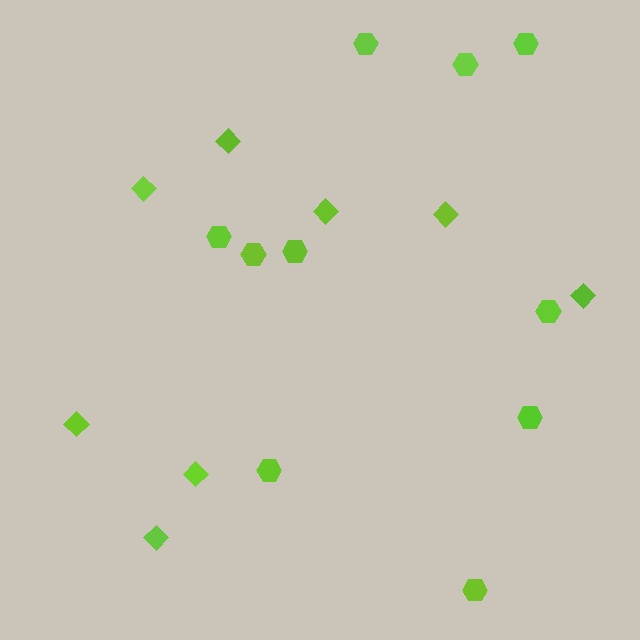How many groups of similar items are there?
There are 2 groups: one group of hexagons (10) and one group of diamonds (8).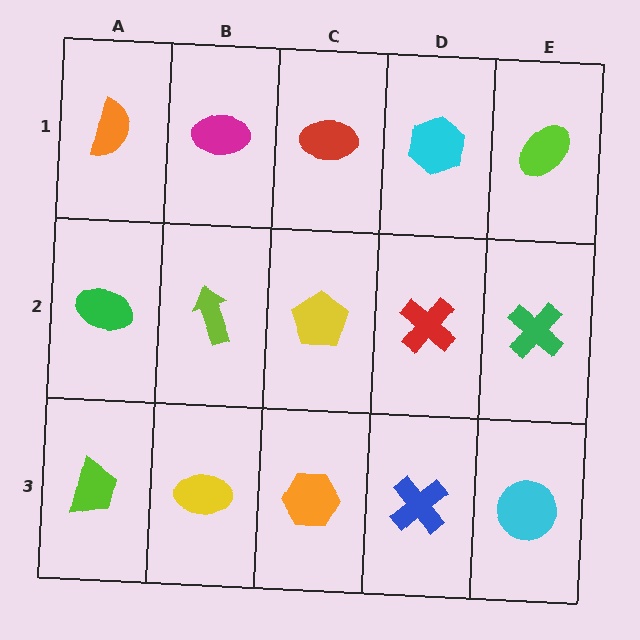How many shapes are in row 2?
5 shapes.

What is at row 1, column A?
An orange semicircle.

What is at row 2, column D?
A red cross.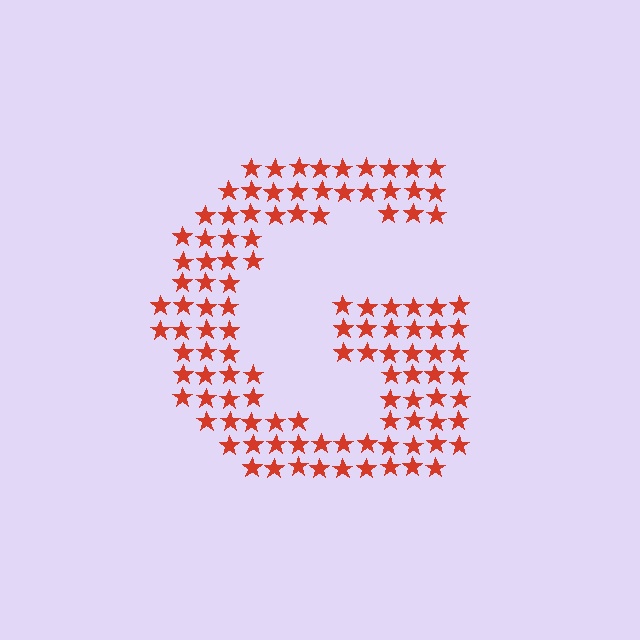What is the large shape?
The large shape is the letter G.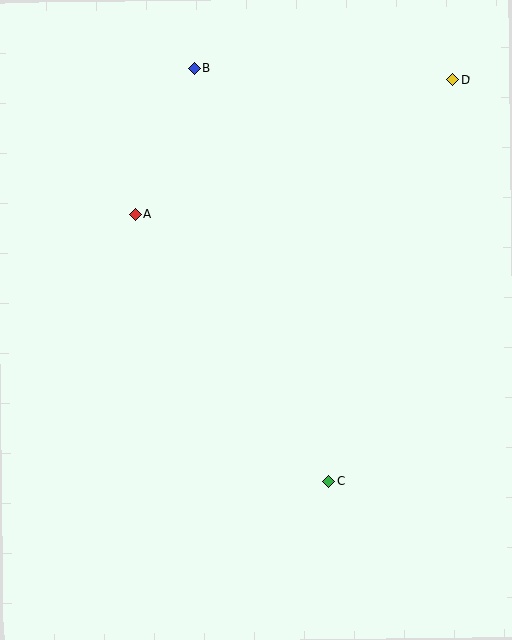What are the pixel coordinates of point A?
Point A is at (135, 215).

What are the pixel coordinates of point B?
Point B is at (194, 68).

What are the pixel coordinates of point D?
Point D is at (453, 79).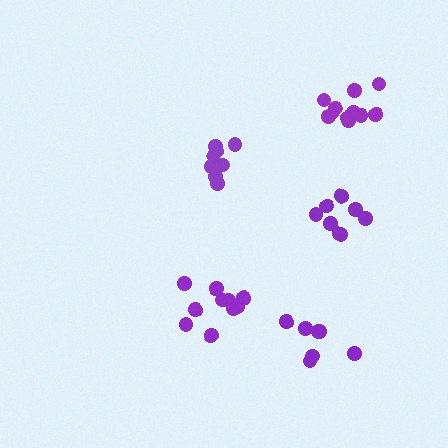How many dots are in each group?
Group 1: 8 dots, Group 2: 8 dots, Group 3: 10 dots, Group 4: 11 dots, Group 5: 7 dots (44 total).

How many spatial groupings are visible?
There are 5 spatial groupings.